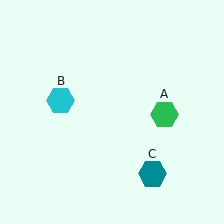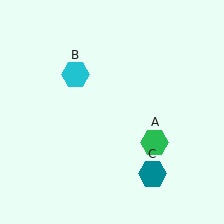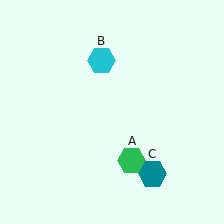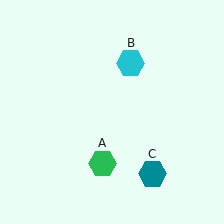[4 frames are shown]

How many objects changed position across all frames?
2 objects changed position: green hexagon (object A), cyan hexagon (object B).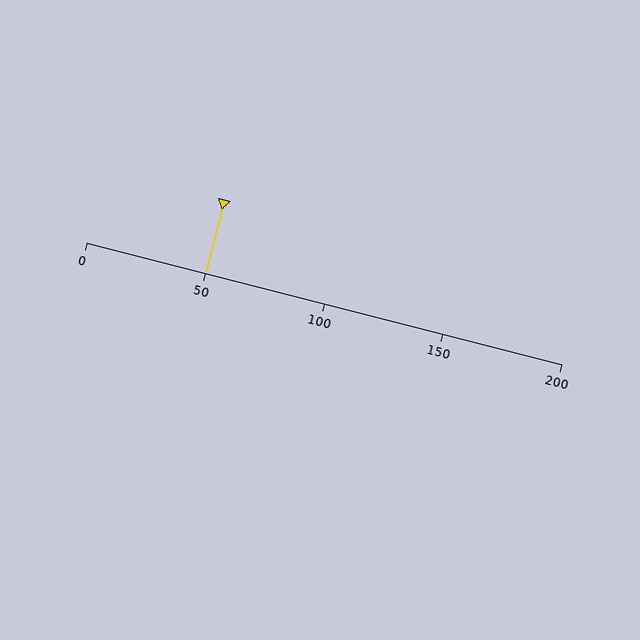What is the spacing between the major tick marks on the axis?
The major ticks are spaced 50 apart.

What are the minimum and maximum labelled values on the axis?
The axis runs from 0 to 200.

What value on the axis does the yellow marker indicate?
The marker indicates approximately 50.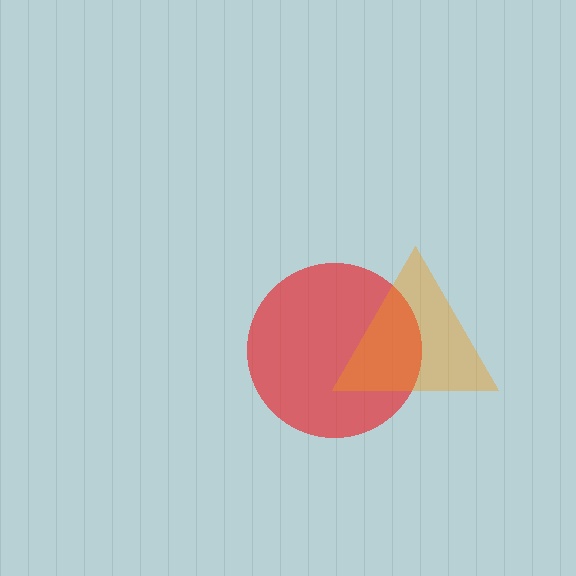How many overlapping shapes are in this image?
There are 2 overlapping shapes in the image.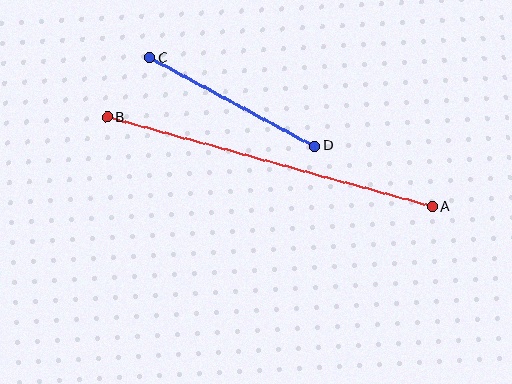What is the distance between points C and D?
The distance is approximately 187 pixels.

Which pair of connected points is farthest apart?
Points A and B are farthest apart.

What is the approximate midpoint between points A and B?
The midpoint is at approximately (270, 162) pixels.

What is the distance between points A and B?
The distance is approximately 337 pixels.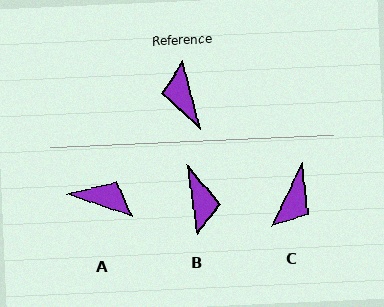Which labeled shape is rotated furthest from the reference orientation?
B, about 174 degrees away.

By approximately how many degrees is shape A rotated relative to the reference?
Approximately 123 degrees clockwise.